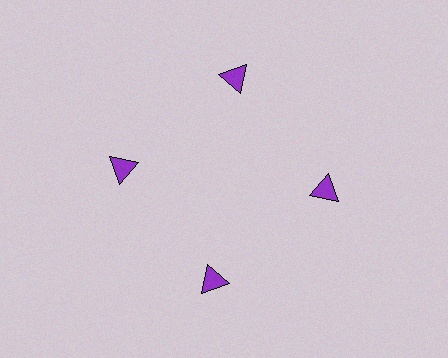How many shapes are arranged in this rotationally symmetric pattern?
There are 4 shapes, arranged in 4 groups of 1.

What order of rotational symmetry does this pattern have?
This pattern has 4-fold rotational symmetry.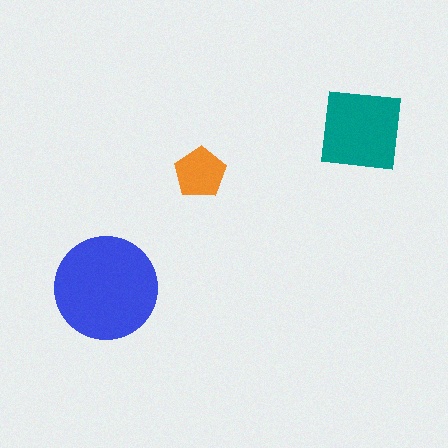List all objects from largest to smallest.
The blue circle, the teal square, the orange pentagon.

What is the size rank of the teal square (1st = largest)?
2nd.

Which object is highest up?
The teal square is topmost.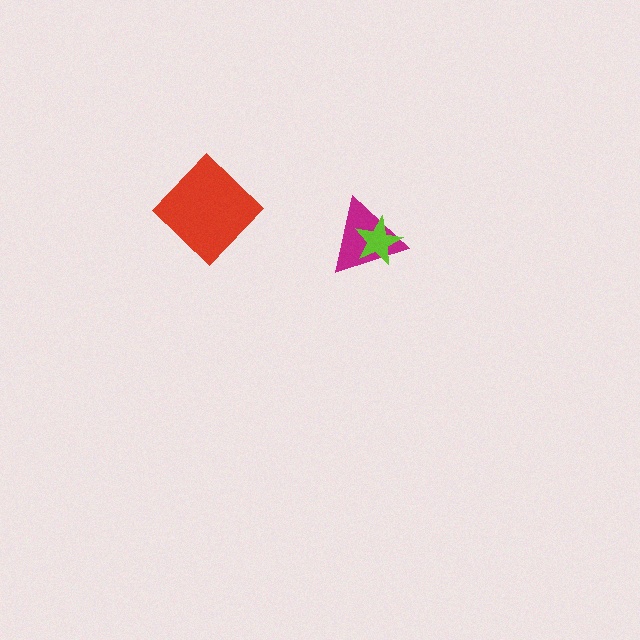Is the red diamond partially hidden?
No, no other shape covers it.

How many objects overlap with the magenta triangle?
1 object overlaps with the magenta triangle.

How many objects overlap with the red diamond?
0 objects overlap with the red diamond.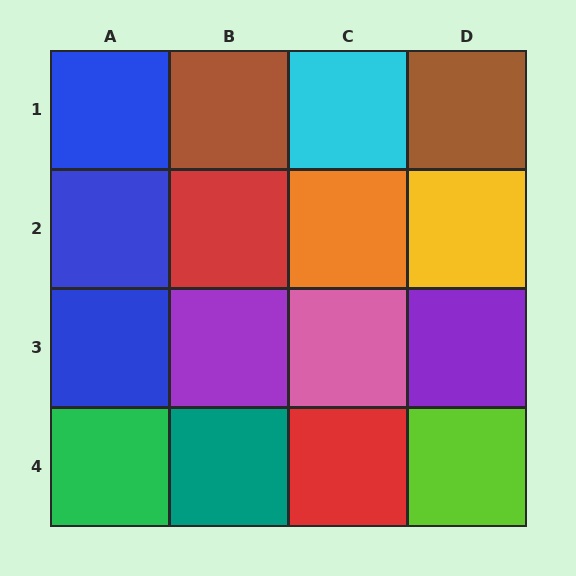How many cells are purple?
2 cells are purple.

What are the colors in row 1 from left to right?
Blue, brown, cyan, brown.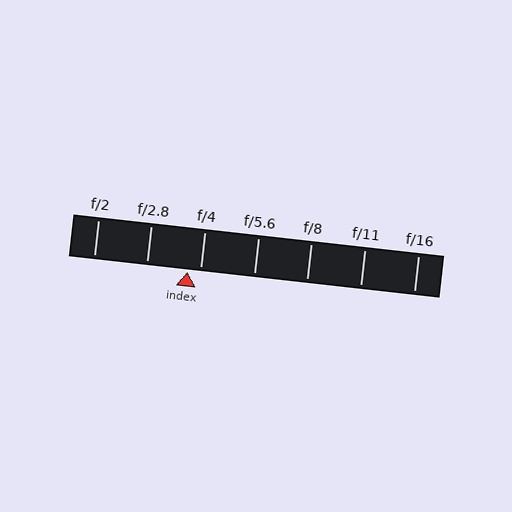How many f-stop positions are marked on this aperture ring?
There are 7 f-stop positions marked.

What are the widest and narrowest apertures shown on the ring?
The widest aperture shown is f/2 and the narrowest is f/16.